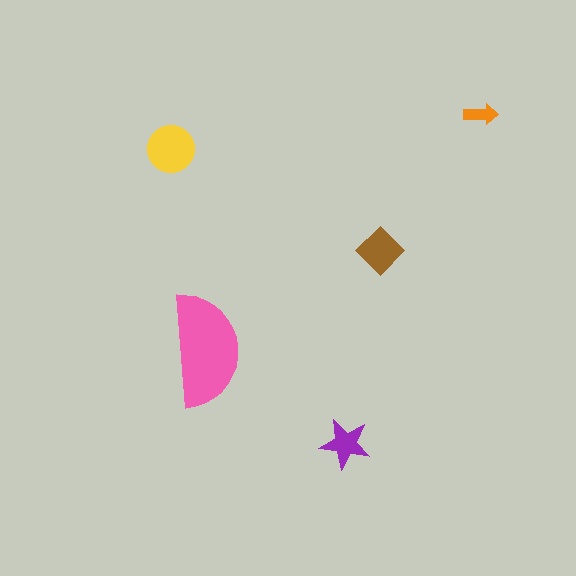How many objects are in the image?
There are 5 objects in the image.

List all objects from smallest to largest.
The orange arrow, the purple star, the brown diamond, the yellow circle, the pink semicircle.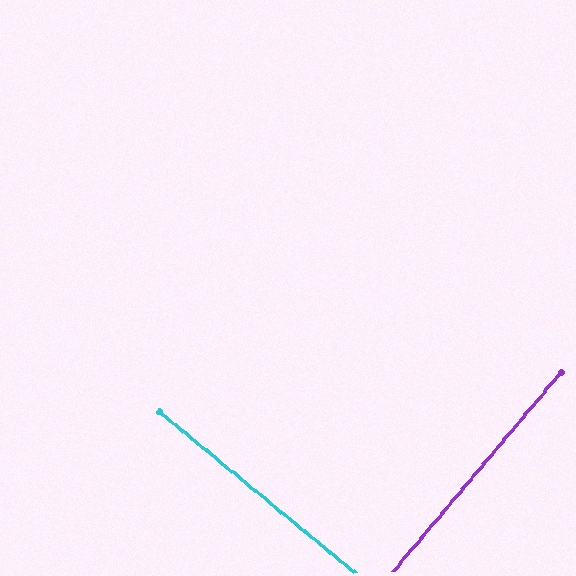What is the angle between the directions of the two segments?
Approximately 89 degrees.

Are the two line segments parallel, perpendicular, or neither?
Perpendicular — they meet at approximately 89°.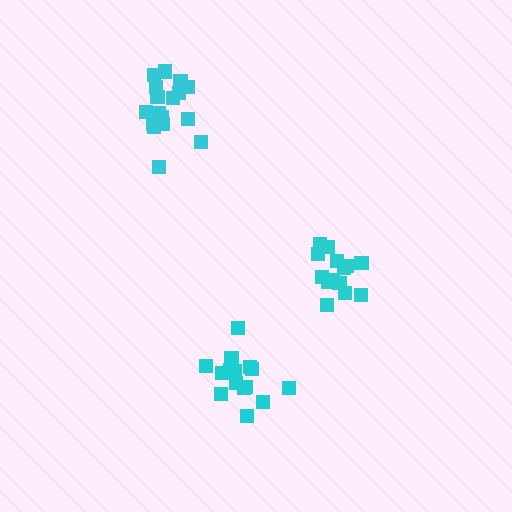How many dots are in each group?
Group 1: 14 dots, Group 2: 15 dots, Group 3: 17 dots (46 total).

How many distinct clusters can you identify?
There are 3 distinct clusters.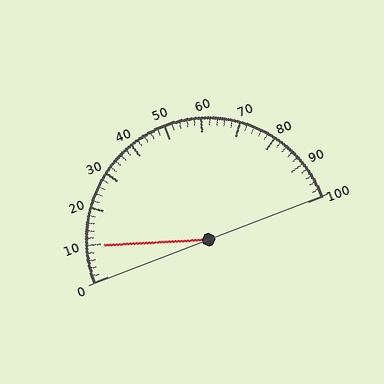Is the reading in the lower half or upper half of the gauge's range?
The reading is in the lower half of the range (0 to 100).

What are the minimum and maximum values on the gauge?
The gauge ranges from 0 to 100.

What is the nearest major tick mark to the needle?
The nearest major tick mark is 10.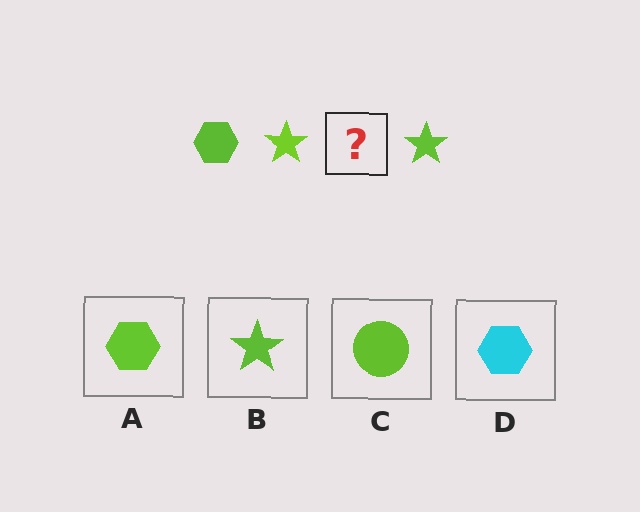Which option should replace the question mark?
Option A.